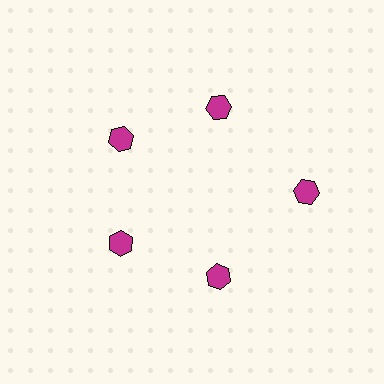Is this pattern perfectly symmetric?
No. The 5 magenta hexagons are arranged in a ring, but one element near the 3 o'clock position is pushed outward from the center, breaking the 5-fold rotational symmetry.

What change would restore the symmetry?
The symmetry would be restored by moving it inward, back onto the ring so that all 5 hexagons sit at equal angles and equal distance from the center.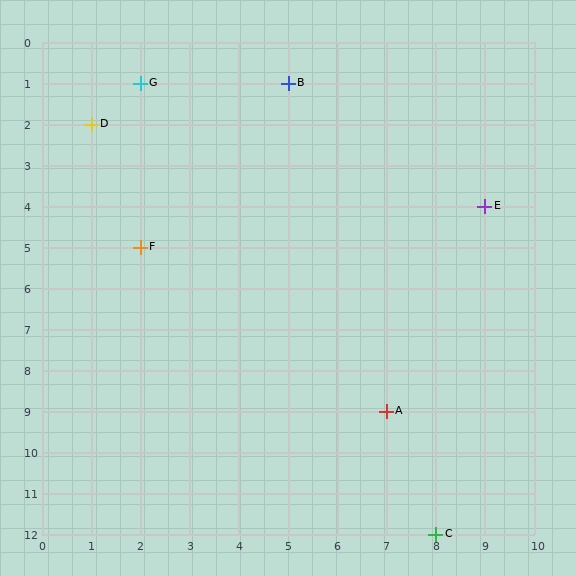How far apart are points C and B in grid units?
Points C and B are 3 columns and 11 rows apart (about 11.4 grid units diagonally).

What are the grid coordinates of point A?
Point A is at grid coordinates (7, 9).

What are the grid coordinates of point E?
Point E is at grid coordinates (9, 4).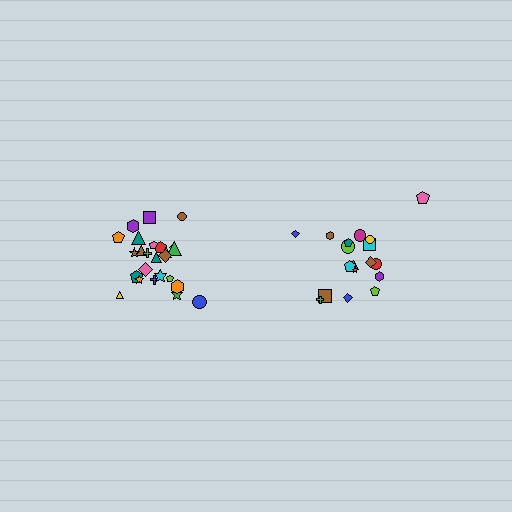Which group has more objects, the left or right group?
The left group.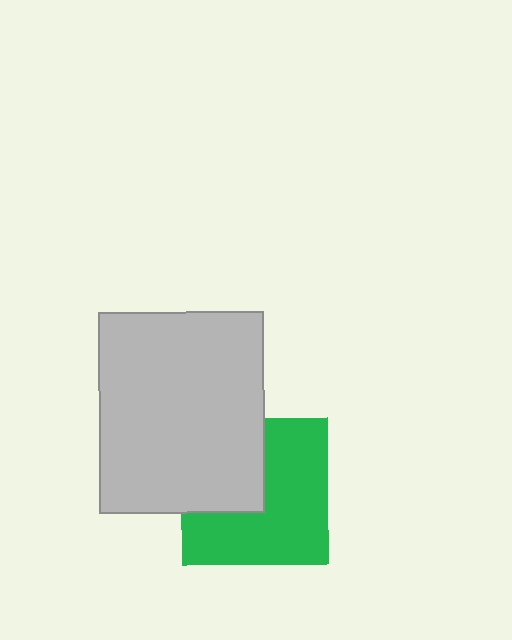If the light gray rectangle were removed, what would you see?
You would see the complete green square.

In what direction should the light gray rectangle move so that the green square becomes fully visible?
The light gray rectangle should move toward the upper-left. That is the shortest direction to clear the overlap and leave the green square fully visible.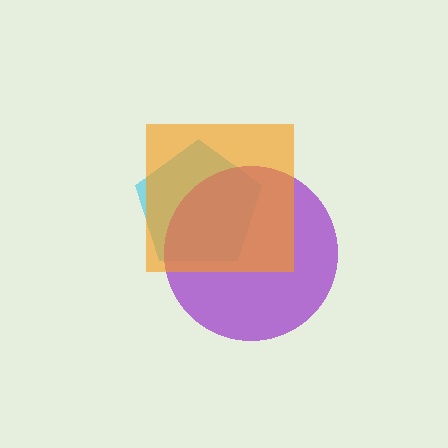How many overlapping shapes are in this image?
There are 3 overlapping shapes in the image.